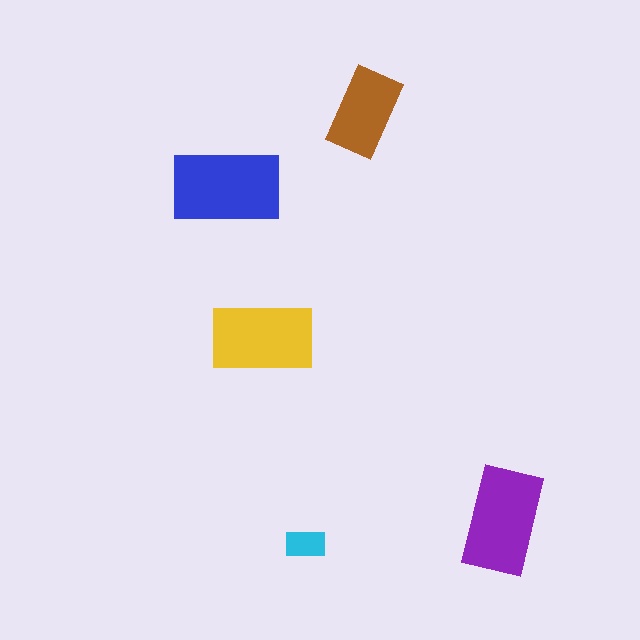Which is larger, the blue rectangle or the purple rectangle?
The blue one.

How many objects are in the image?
There are 5 objects in the image.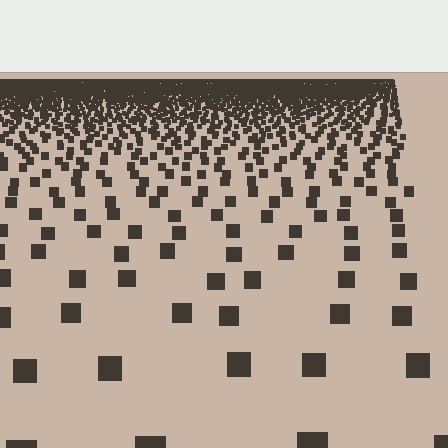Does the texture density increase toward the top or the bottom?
Density increases toward the top.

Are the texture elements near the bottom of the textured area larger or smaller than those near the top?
Larger. Near the bottom, elements are closer to the viewer and appear at a bigger on-screen size.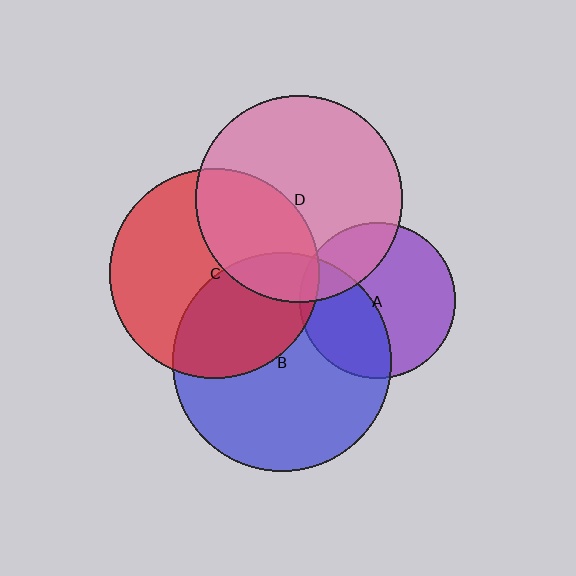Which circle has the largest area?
Circle B (blue).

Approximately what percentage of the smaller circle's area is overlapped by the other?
Approximately 35%.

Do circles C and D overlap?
Yes.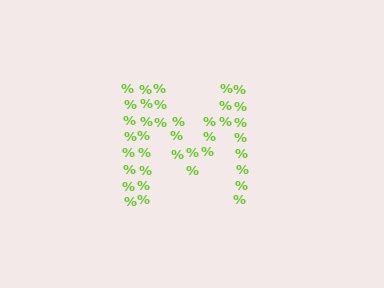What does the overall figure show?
The overall figure shows the letter M.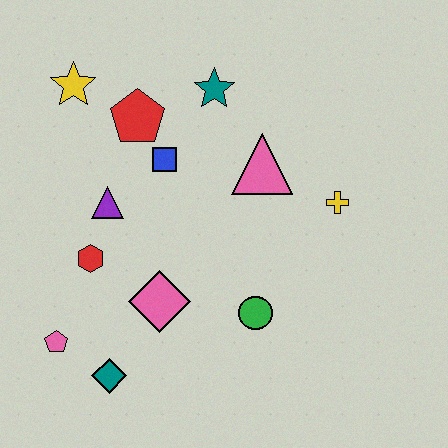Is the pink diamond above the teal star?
No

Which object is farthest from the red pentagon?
The teal diamond is farthest from the red pentagon.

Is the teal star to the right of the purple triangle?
Yes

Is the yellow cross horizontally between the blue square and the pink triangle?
No